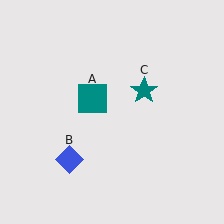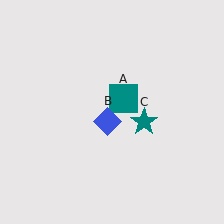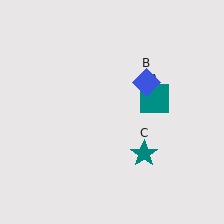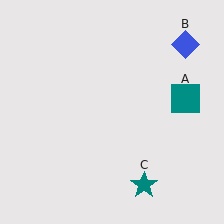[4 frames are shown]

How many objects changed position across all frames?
3 objects changed position: teal square (object A), blue diamond (object B), teal star (object C).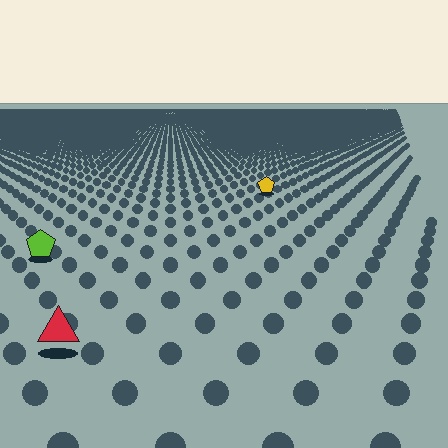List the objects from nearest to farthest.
From nearest to farthest: the red triangle, the lime pentagon, the yellow pentagon.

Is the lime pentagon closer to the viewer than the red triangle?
No. The red triangle is closer — you can tell from the texture gradient: the ground texture is coarser near it.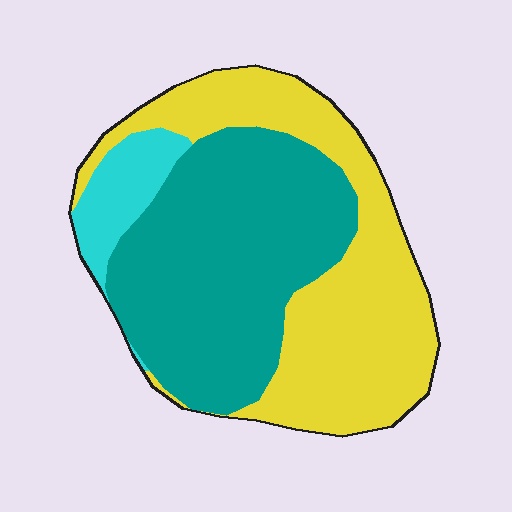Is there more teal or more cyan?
Teal.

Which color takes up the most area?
Teal, at roughly 50%.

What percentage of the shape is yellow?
Yellow takes up about two fifths (2/5) of the shape.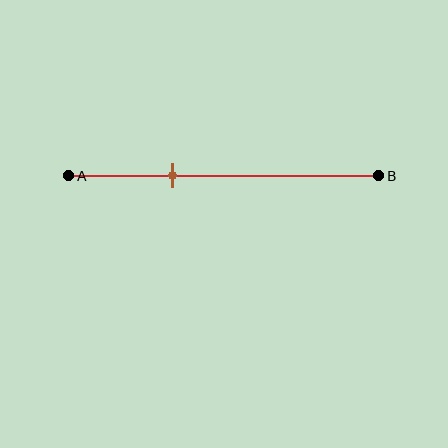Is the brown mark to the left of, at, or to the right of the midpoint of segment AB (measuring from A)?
The brown mark is to the left of the midpoint of segment AB.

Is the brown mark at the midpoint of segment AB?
No, the mark is at about 35% from A, not at the 50% midpoint.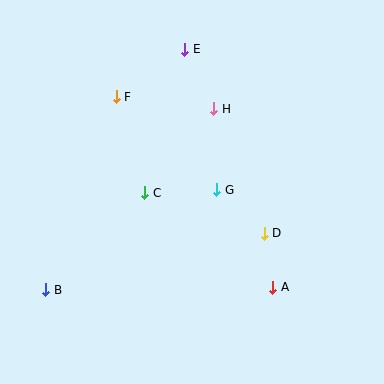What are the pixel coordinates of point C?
Point C is at (145, 193).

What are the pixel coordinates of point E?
Point E is at (185, 49).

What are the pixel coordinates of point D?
Point D is at (264, 233).